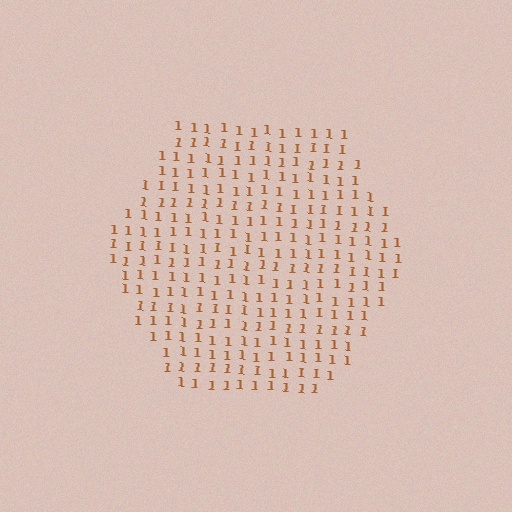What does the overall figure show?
The overall figure shows a hexagon.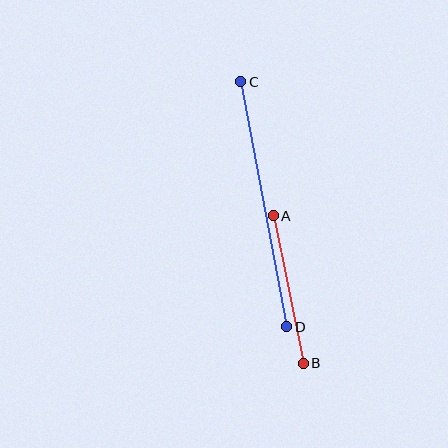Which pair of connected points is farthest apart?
Points C and D are farthest apart.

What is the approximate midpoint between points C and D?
The midpoint is at approximately (264, 204) pixels.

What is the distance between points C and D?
The distance is approximately 249 pixels.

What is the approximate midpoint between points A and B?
The midpoint is at approximately (288, 290) pixels.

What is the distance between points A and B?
The distance is approximately 150 pixels.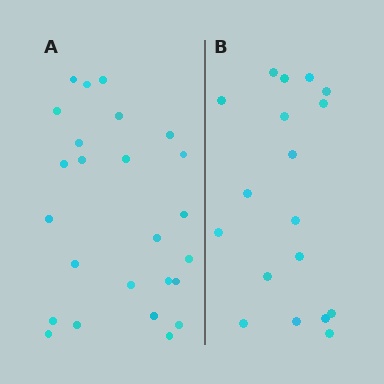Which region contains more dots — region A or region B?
Region A (the left region) has more dots.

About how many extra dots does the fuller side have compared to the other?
Region A has roughly 8 or so more dots than region B.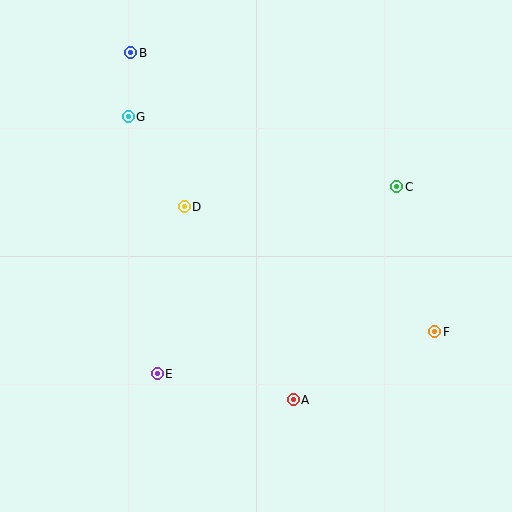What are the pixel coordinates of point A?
Point A is at (293, 400).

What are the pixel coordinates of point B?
Point B is at (131, 53).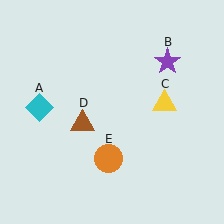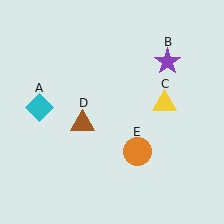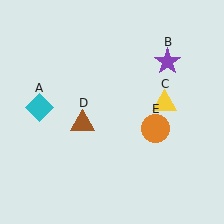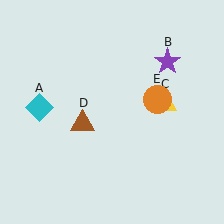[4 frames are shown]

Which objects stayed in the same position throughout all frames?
Cyan diamond (object A) and purple star (object B) and yellow triangle (object C) and brown triangle (object D) remained stationary.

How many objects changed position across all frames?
1 object changed position: orange circle (object E).